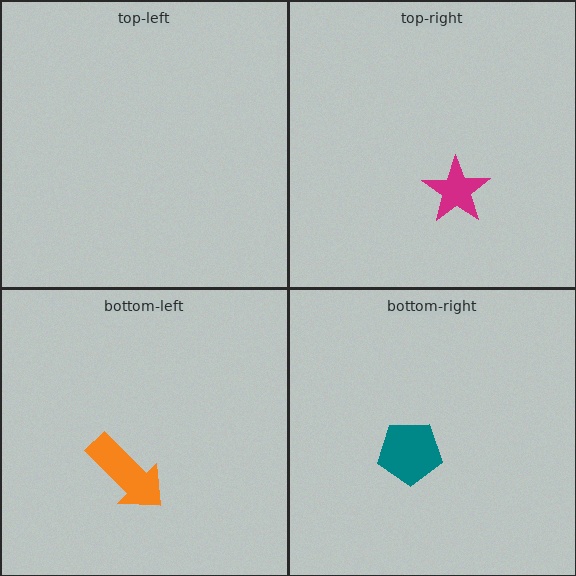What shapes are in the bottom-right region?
The teal pentagon.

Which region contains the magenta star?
The top-right region.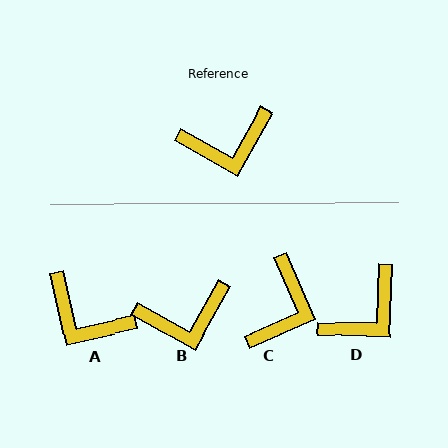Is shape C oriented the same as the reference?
No, it is off by about 54 degrees.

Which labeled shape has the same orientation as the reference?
B.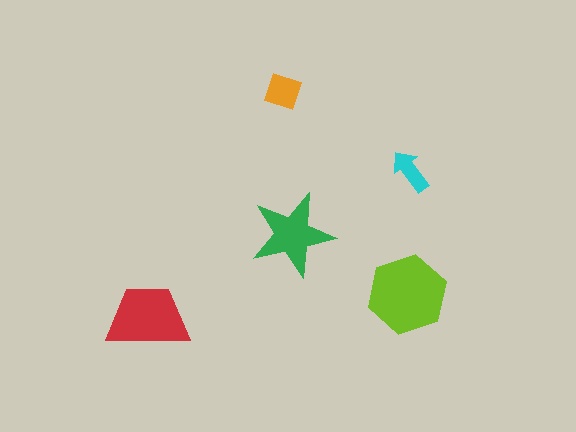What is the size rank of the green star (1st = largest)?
3rd.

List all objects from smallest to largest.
The cyan arrow, the orange diamond, the green star, the red trapezoid, the lime hexagon.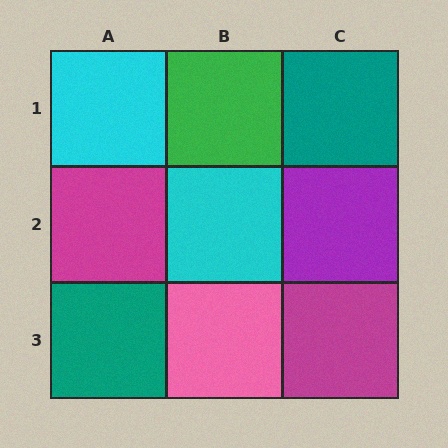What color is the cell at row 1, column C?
Teal.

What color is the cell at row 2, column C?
Purple.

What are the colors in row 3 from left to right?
Teal, pink, magenta.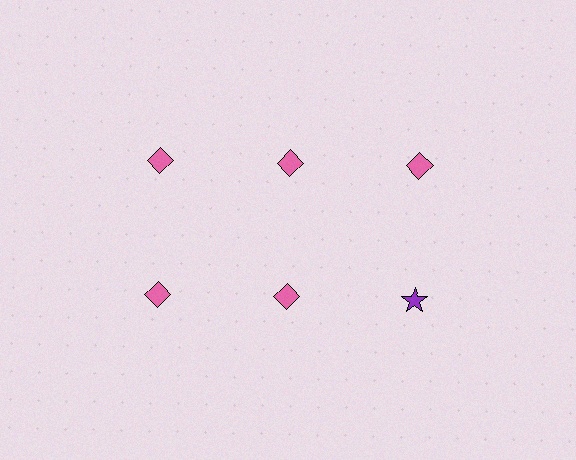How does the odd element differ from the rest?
It differs in both color (purple instead of pink) and shape (star instead of diamond).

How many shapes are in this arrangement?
There are 6 shapes arranged in a grid pattern.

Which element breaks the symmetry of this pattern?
The purple star in the second row, center column breaks the symmetry. All other shapes are pink diamonds.